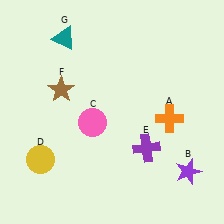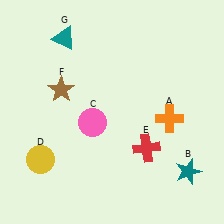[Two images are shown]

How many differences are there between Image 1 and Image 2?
There are 2 differences between the two images.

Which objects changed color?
B changed from purple to teal. E changed from purple to red.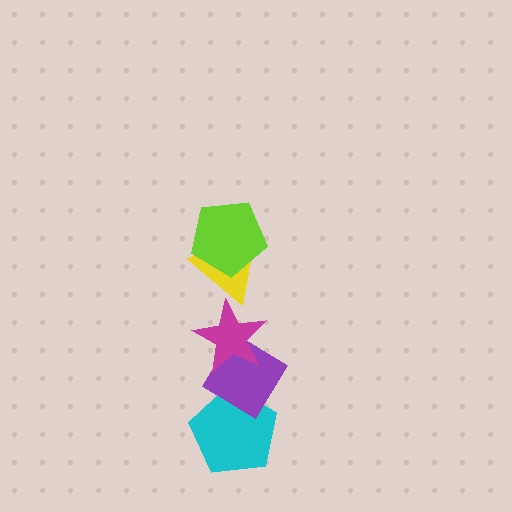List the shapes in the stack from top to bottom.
From top to bottom: the lime pentagon, the yellow triangle, the magenta star, the purple diamond, the cyan pentagon.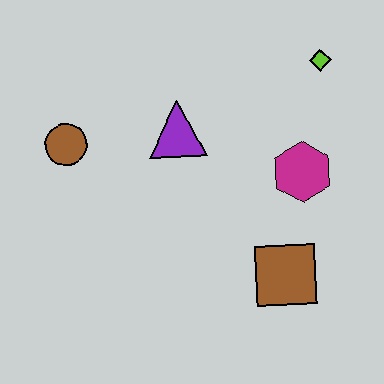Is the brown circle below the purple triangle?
Yes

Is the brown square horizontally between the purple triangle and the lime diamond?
Yes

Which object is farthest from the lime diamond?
The brown circle is farthest from the lime diamond.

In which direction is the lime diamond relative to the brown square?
The lime diamond is above the brown square.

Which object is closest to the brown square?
The magenta hexagon is closest to the brown square.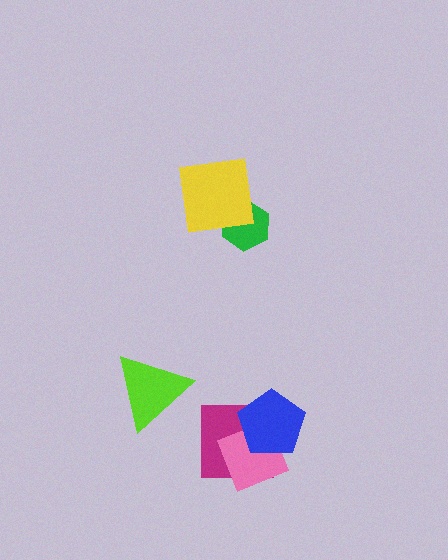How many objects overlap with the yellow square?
1 object overlaps with the yellow square.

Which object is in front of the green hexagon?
The yellow square is in front of the green hexagon.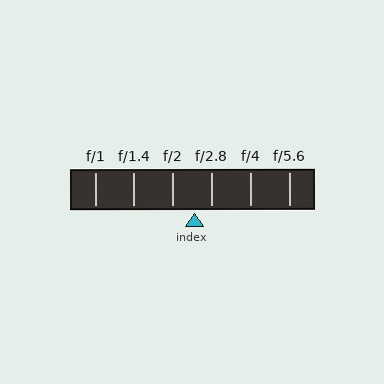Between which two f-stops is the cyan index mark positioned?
The index mark is between f/2 and f/2.8.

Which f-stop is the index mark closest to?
The index mark is closest to f/2.8.